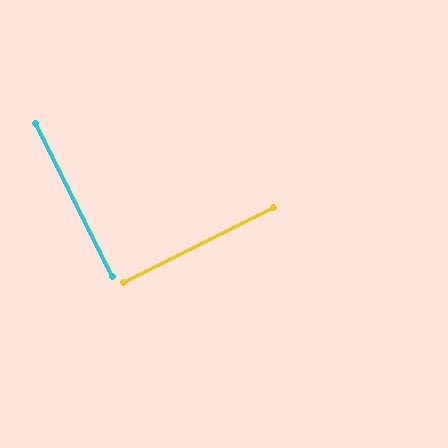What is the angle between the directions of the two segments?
Approximately 90 degrees.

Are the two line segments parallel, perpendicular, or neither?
Perpendicular — they meet at approximately 90°.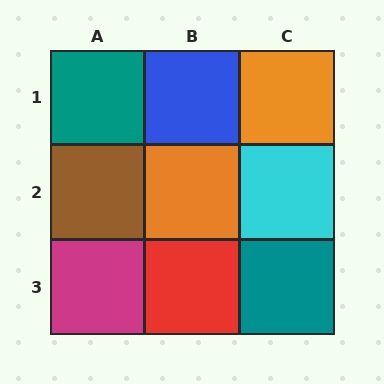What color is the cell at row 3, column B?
Red.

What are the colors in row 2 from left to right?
Brown, orange, cyan.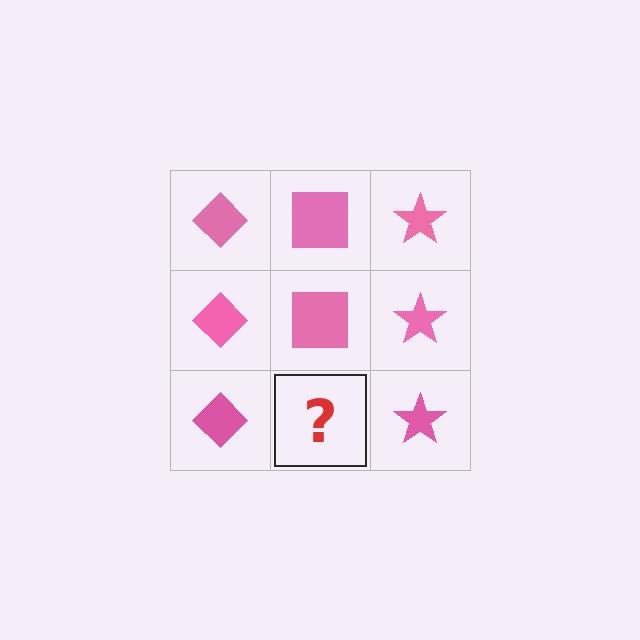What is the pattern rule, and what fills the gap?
The rule is that each column has a consistent shape. The gap should be filled with a pink square.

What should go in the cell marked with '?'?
The missing cell should contain a pink square.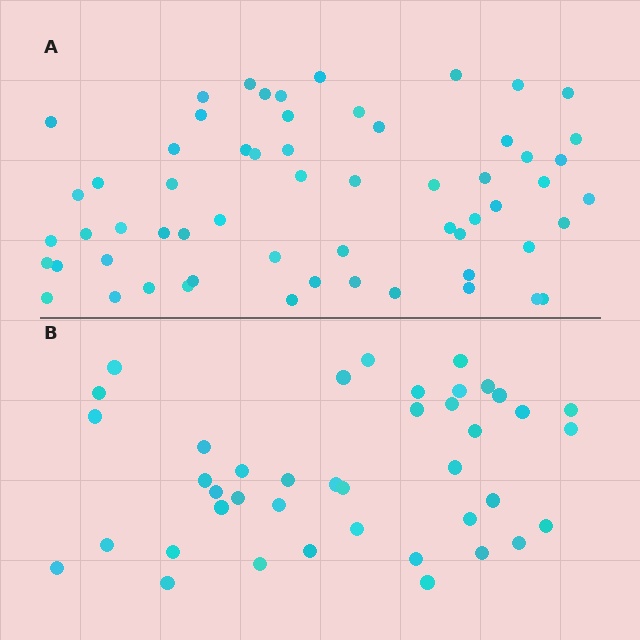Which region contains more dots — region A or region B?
Region A (the top region) has more dots.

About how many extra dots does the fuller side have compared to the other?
Region A has approximately 20 more dots than region B.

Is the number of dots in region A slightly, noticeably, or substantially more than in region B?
Region A has substantially more. The ratio is roughly 1.5 to 1.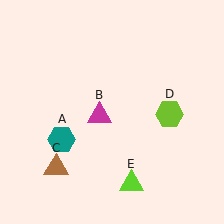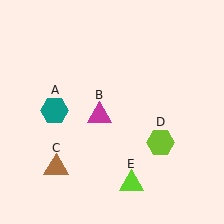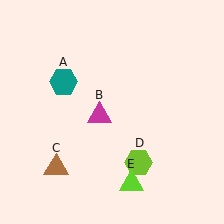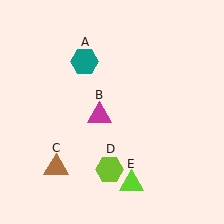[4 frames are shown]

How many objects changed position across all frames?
2 objects changed position: teal hexagon (object A), lime hexagon (object D).